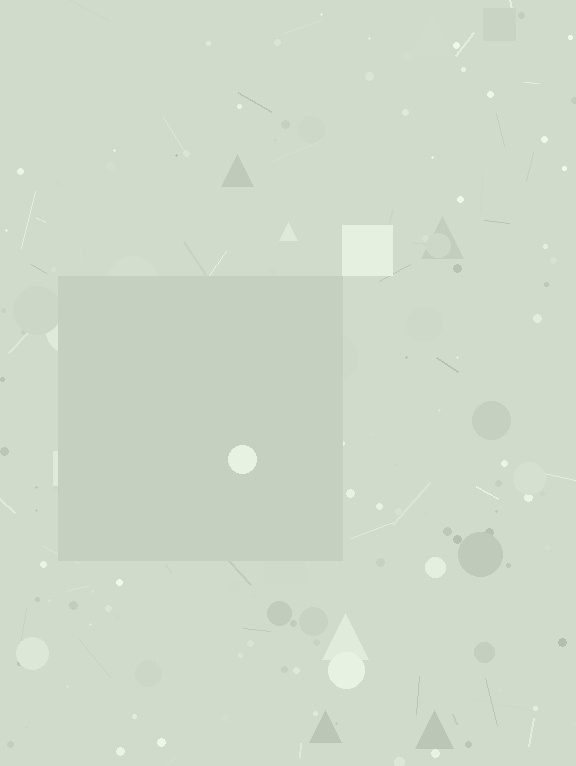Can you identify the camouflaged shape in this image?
The camouflaged shape is a square.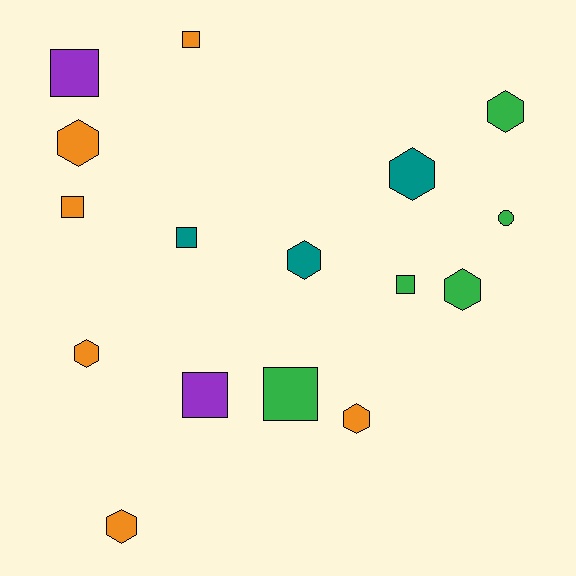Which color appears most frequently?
Orange, with 6 objects.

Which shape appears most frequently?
Hexagon, with 8 objects.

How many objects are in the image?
There are 16 objects.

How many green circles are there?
There is 1 green circle.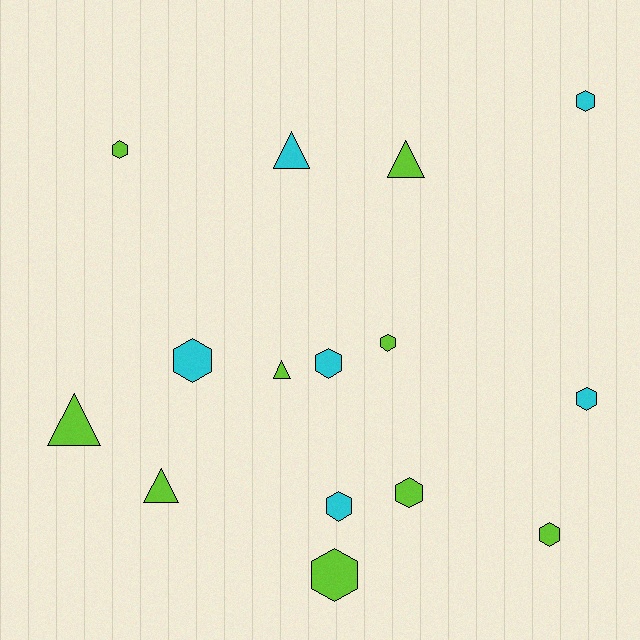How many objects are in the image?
There are 15 objects.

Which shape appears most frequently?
Hexagon, with 10 objects.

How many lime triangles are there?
There are 4 lime triangles.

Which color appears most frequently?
Lime, with 9 objects.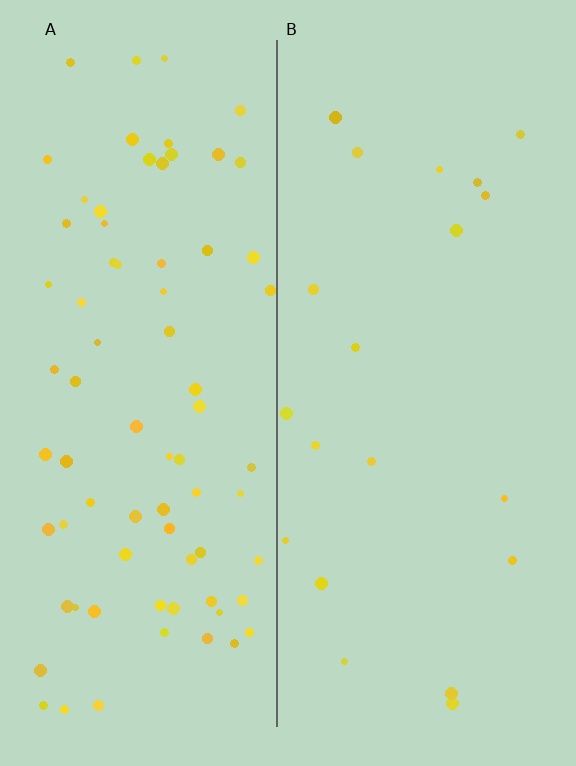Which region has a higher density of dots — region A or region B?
A (the left).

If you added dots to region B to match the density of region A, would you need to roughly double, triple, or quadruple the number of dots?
Approximately quadruple.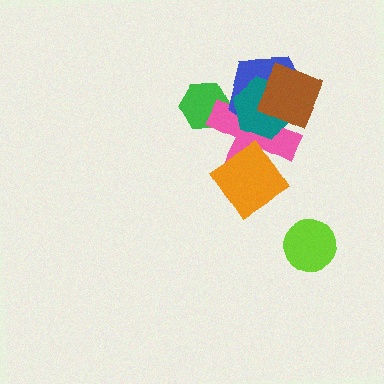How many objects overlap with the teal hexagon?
3 objects overlap with the teal hexagon.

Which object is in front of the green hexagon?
The pink cross is in front of the green hexagon.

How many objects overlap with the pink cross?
5 objects overlap with the pink cross.